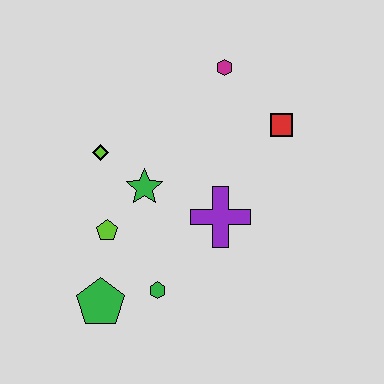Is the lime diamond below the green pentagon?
No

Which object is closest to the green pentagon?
The green hexagon is closest to the green pentagon.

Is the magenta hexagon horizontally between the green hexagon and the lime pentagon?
No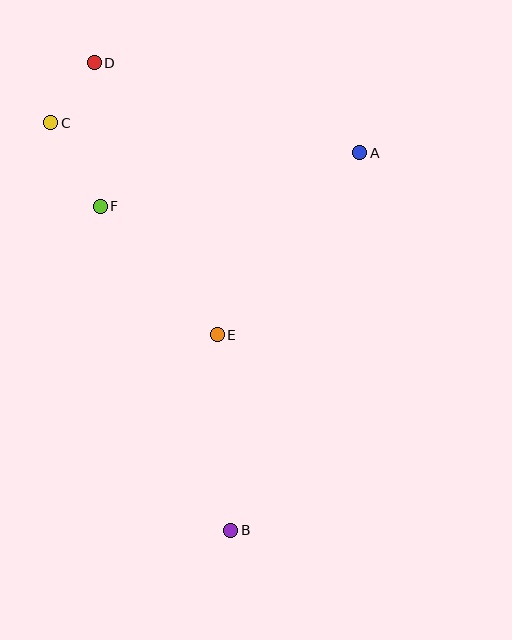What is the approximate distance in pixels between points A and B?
The distance between A and B is approximately 399 pixels.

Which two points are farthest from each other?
Points B and D are farthest from each other.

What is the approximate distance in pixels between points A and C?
The distance between A and C is approximately 311 pixels.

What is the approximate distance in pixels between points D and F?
The distance between D and F is approximately 144 pixels.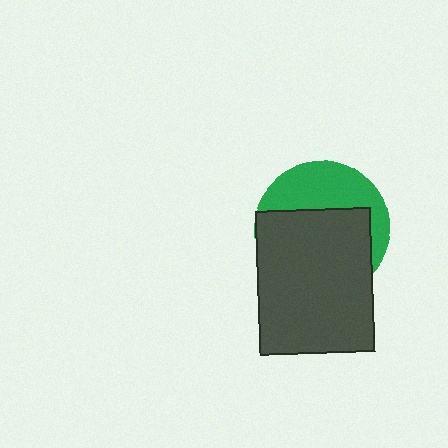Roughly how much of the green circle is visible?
A small part of it is visible (roughly 38%).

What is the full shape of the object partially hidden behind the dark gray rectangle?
The partially hidden object is a green circle.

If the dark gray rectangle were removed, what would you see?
You would see the complete green circle.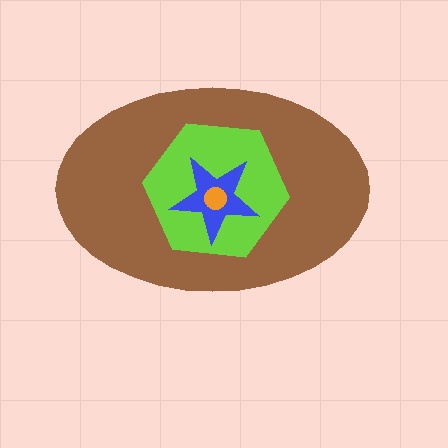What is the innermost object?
The orange circle.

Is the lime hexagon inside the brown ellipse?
Yes.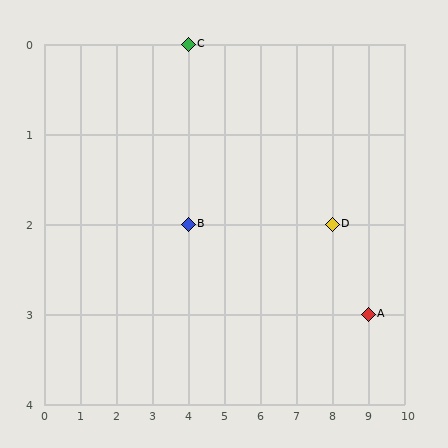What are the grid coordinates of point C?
Point C is at grid coordinates (4, 0).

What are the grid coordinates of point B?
Point B is at grid coordinates (4, 2).